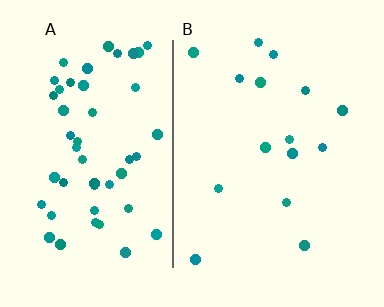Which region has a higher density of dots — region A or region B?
A (the left).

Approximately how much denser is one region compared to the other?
Approximately 3.3× — region A over region B.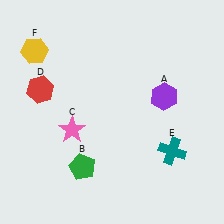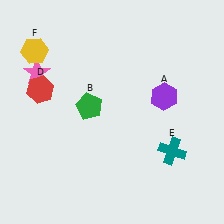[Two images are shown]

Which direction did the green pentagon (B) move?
The green pentagon (B) moved up.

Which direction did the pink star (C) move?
The pink star (C) moved up.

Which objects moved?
The objects that moved are: the green pentagon (B), the pink star (C).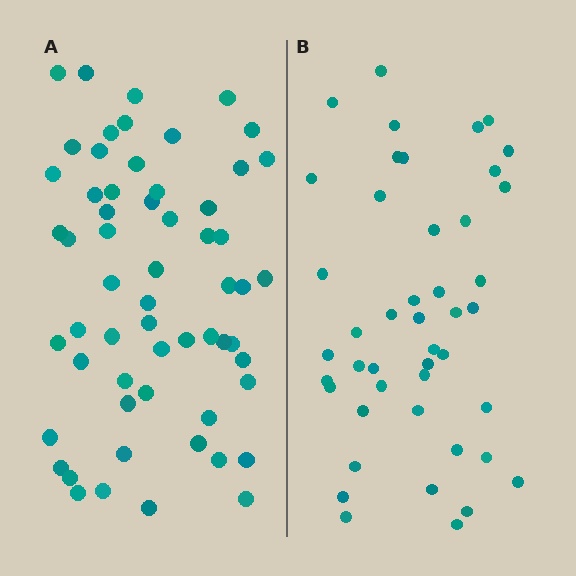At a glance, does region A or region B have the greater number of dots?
Region A (the left region) has more dots.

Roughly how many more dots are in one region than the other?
Region A has approximately 15 more dots than region B.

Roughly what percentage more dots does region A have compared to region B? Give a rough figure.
About 30% more.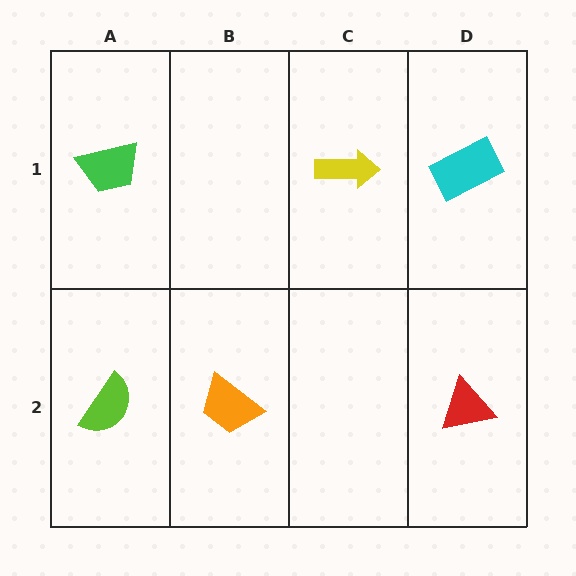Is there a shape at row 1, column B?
No, that cell is empty.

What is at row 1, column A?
A green trapezoid.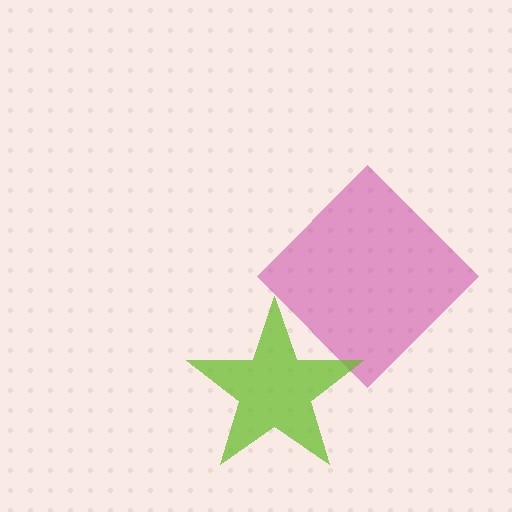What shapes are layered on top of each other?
The layered shapes are: a magenta diamond, a lime star.